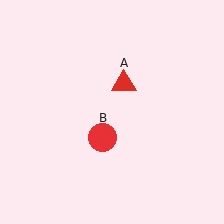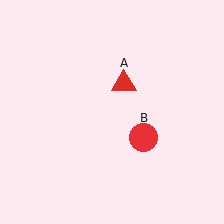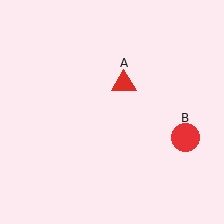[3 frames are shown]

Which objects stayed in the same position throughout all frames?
Red triangle (object A) remained stationary.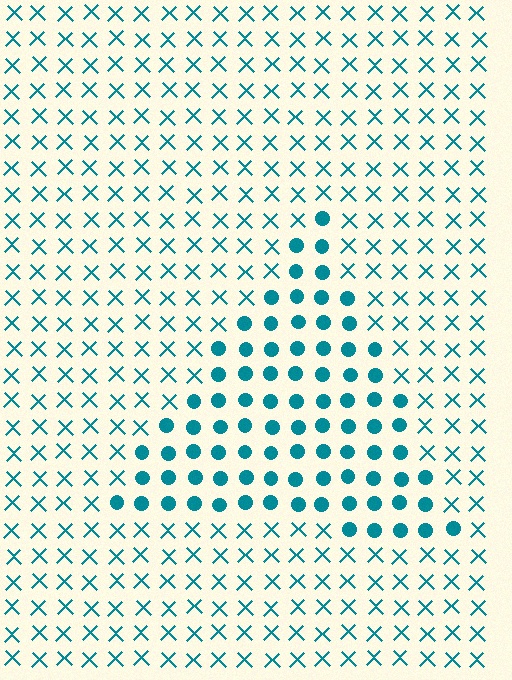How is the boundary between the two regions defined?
The boundary is defined by a change in element shape: circles inside vs. X marks outside. All elements share the same color and spacing.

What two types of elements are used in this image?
The image uses circles inside the triangle region and X marks outside it.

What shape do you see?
I see a triangle.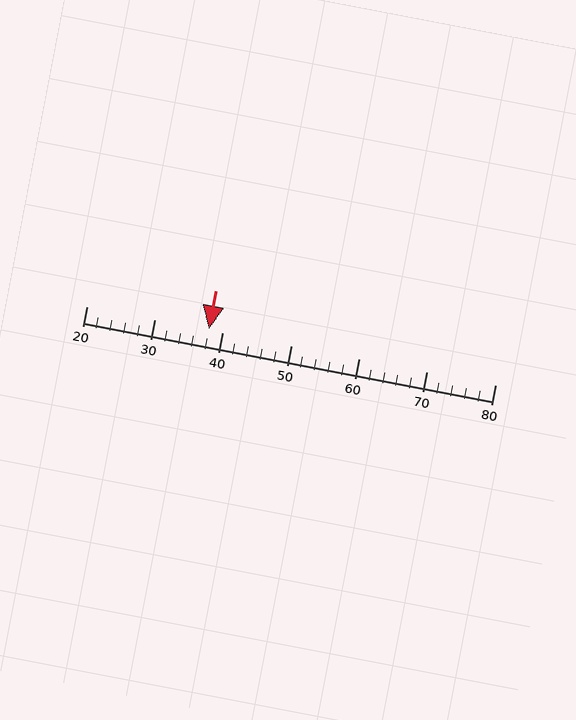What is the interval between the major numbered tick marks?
The major tick marks are spaced 10 units apart.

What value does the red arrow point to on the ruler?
The red arrow points to approximately 38.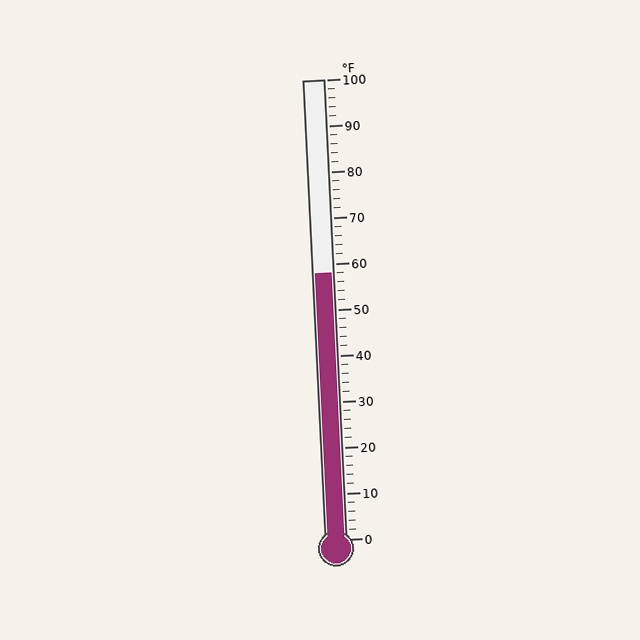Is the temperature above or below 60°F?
The temperature is below 60°F.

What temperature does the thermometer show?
The thermometer shows approximately 58°F.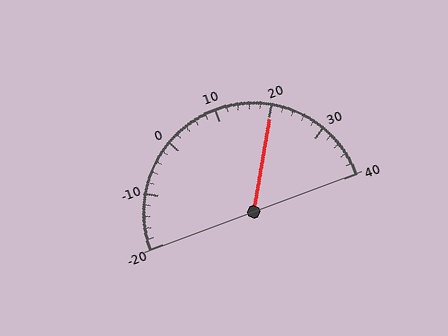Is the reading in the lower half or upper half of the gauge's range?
The reading is in the upper half of the range (-20 to 40).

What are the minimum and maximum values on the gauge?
The gauge ranges from -20 to 40.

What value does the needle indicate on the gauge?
The needle indicates approximately 20.